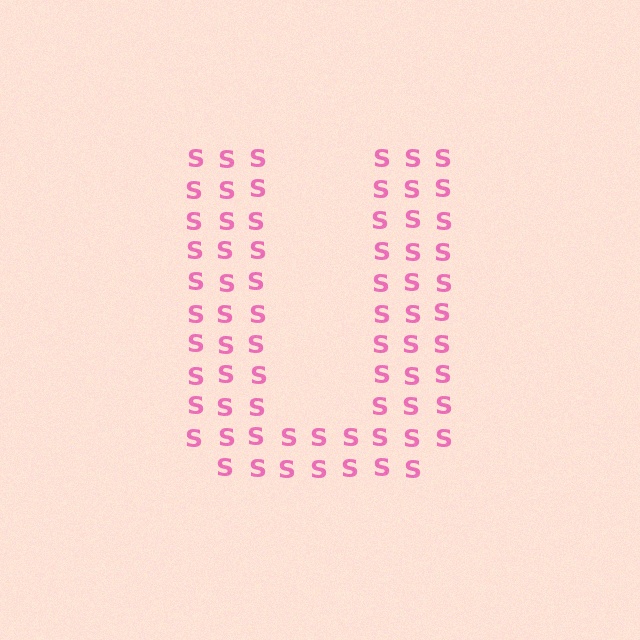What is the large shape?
The large shape is the letter U.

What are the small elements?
The small elements are letter S's.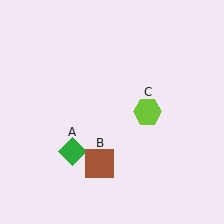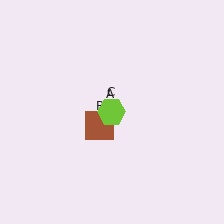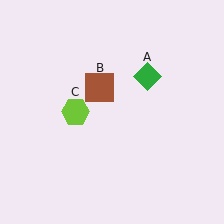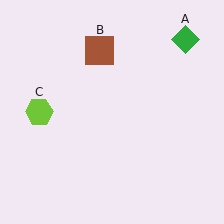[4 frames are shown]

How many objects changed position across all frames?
3 objects changed position: green diamond (object A), brown square (object B), lime hexagon (object C).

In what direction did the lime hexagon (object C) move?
The lime hexagon (object C) moved left.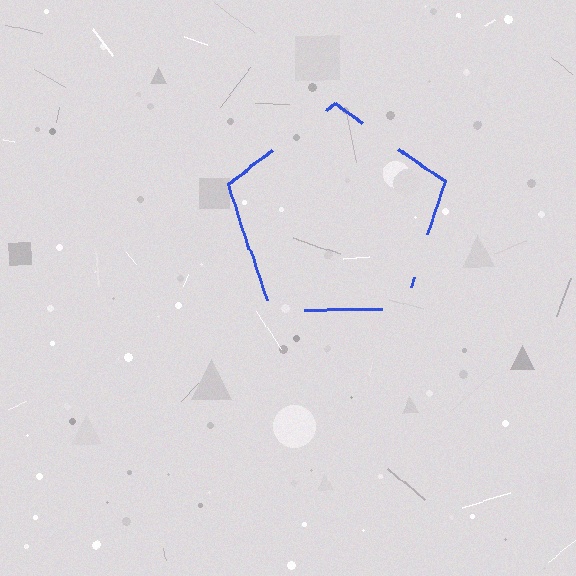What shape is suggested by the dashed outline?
The dashed outline suggests a pentagon.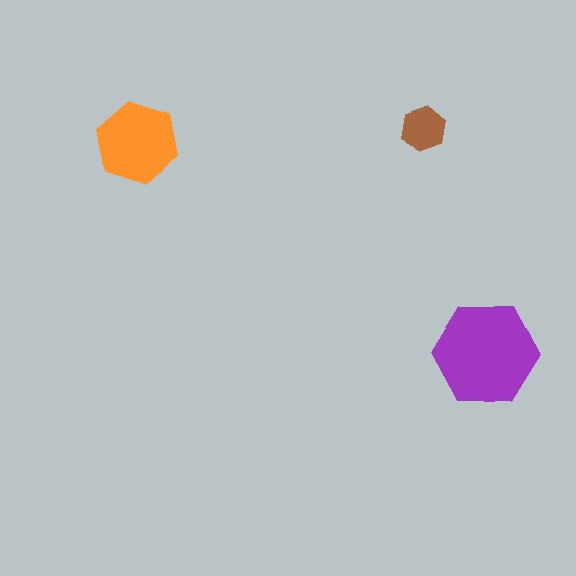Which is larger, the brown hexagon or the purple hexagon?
The purple one.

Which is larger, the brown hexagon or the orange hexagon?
The orange one.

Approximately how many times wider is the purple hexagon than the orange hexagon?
About 1.5 times wider.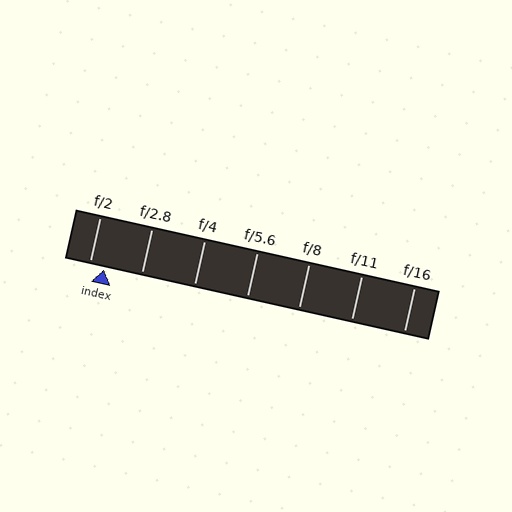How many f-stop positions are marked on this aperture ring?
There are 7 f-stop positions marked.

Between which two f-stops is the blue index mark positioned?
The index mark is between f/2 and f/2.8.